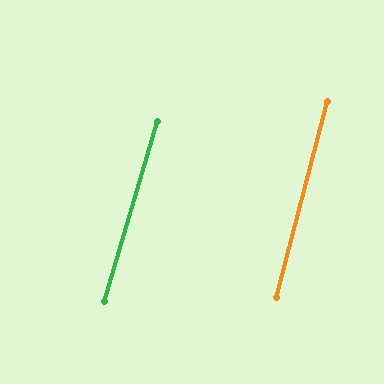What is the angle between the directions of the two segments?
Approximately 2 degrees.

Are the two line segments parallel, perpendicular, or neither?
Parallel — their directions differ by only 1.7°.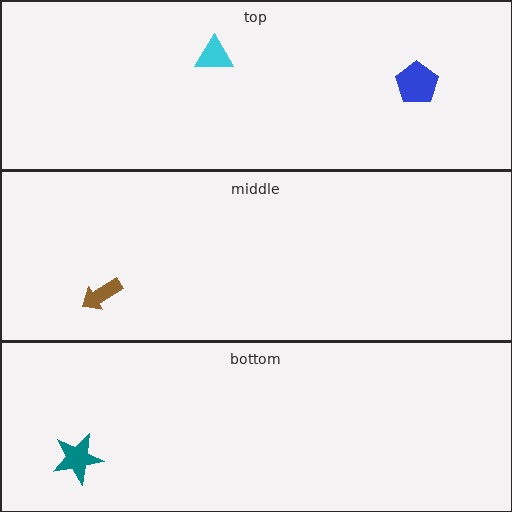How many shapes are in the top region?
2.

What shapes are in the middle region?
The brown arrow.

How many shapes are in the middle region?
1.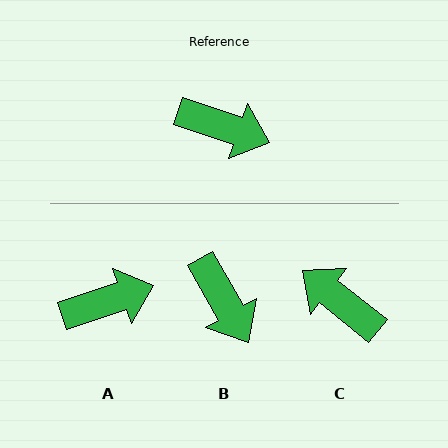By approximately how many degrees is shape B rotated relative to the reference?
Approximately 42 degrees clockwise.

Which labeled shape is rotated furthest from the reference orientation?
C, about 160 degrees away.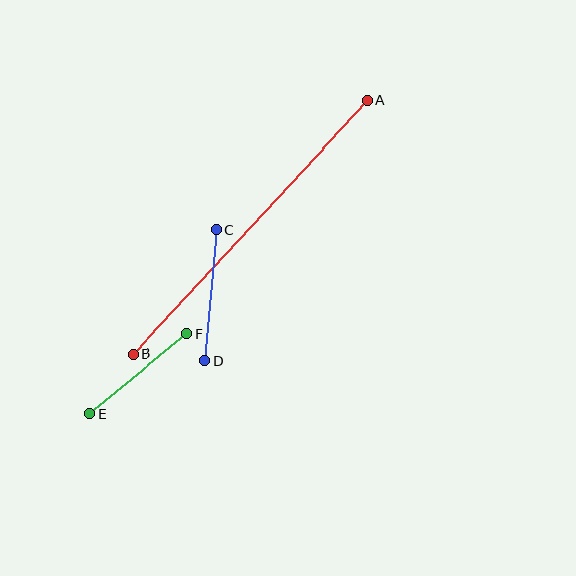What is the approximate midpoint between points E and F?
The midpoint is at approximately (139, 374) pixels.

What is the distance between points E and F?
The distance is approximately 125 pixels.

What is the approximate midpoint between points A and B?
The midpoint is at approximately (251, 227) pixels.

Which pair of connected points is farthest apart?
Points A and B are farthest apart.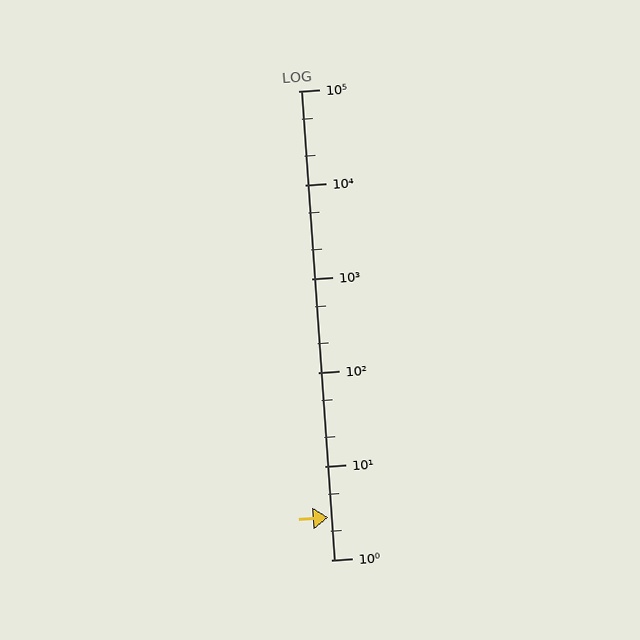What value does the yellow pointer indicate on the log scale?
The pointer indicates approximately 2.8.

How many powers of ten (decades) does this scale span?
The scale spans 5 decades, from 1 to 100000.